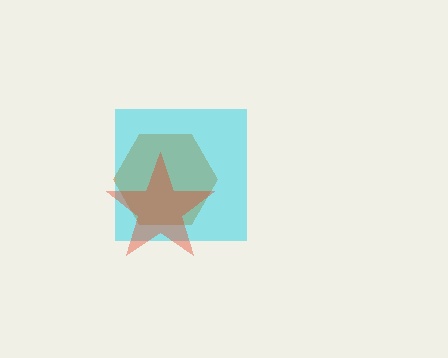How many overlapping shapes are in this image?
There are 3 overlapping shapes in the image.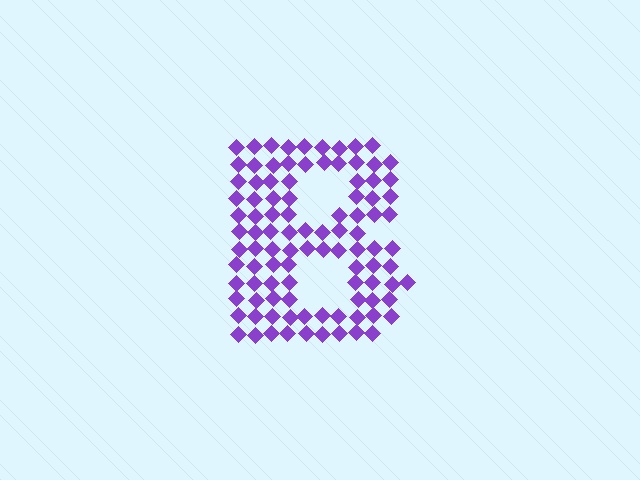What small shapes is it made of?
It is made of small diamonds.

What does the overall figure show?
The overall figure shows the letter B.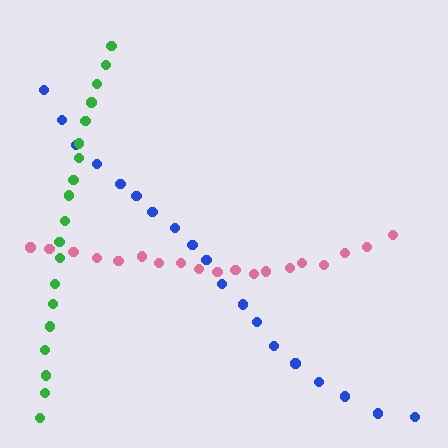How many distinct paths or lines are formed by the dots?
There are 3 distinct paths.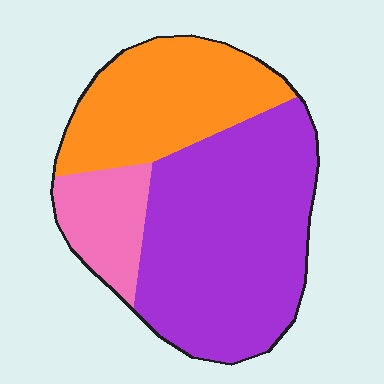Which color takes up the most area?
Purple, at roughly 55%.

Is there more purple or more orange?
Purple.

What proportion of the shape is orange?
Orange covers roughly 30% of the shape.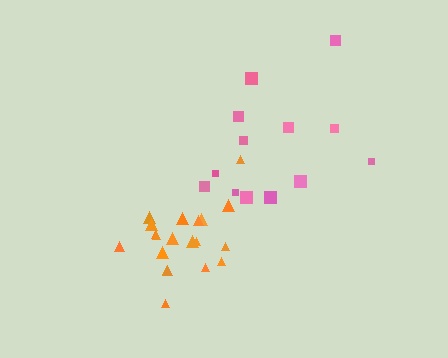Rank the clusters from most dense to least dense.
orange, pink.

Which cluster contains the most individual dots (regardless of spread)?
Orange (20).